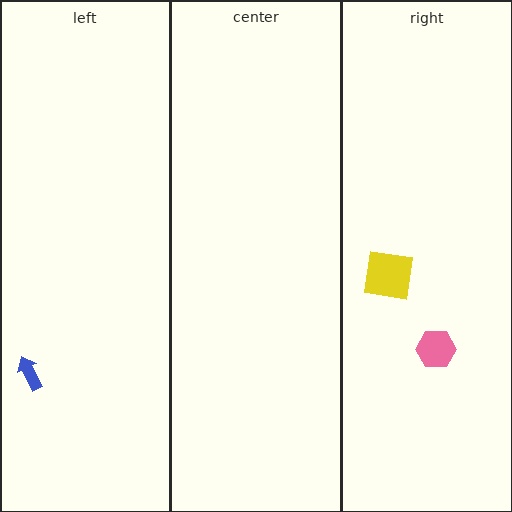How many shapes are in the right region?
2.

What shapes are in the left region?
The blue arrow.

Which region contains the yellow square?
The right region.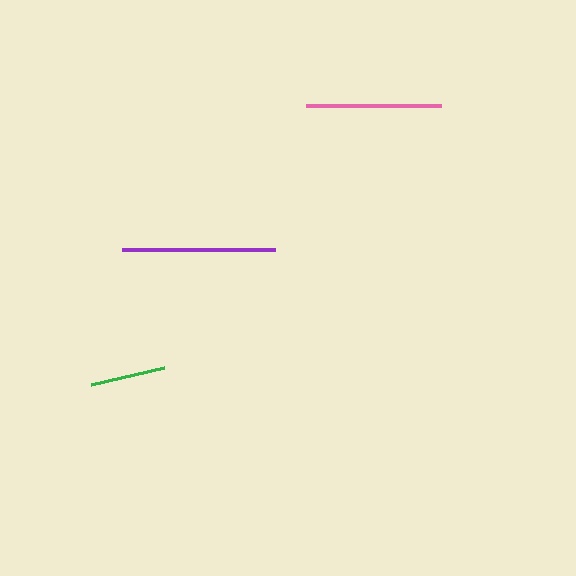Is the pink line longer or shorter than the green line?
The pink line is longer than the green line.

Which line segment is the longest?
The purple line is the longest at approximately 152 pixels.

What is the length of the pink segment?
The pink segment is approximately 134 pixels long.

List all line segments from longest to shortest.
From longest to shortest: purple, pink, green.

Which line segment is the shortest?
The green line is the shortest at approximately 75 pixels.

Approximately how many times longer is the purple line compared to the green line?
The purple line is approximately 2.0 times the length of the green line.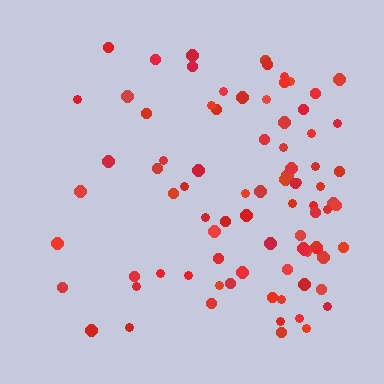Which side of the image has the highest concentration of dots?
The right.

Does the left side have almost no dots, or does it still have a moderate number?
Still a moderate number, just noticeably fewer than the right.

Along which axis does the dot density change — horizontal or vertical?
Horizontal.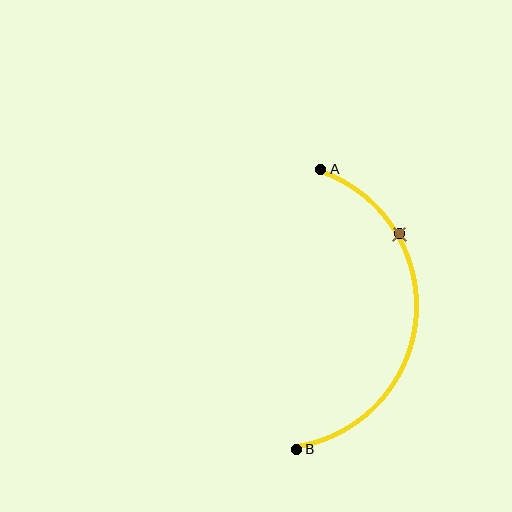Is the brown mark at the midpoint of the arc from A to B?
No. The brown mark lies on the arc but is closer to endpoint A. The arc midpoint would be at the point on the curve equidistant along the arc from both A and B.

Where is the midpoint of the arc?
The arc midpoint is the point on the curve farthest from the straight line joining A and B. It sits to the right of that line.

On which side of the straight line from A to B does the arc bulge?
The arc bulges to the right of the straight line connecting A and B.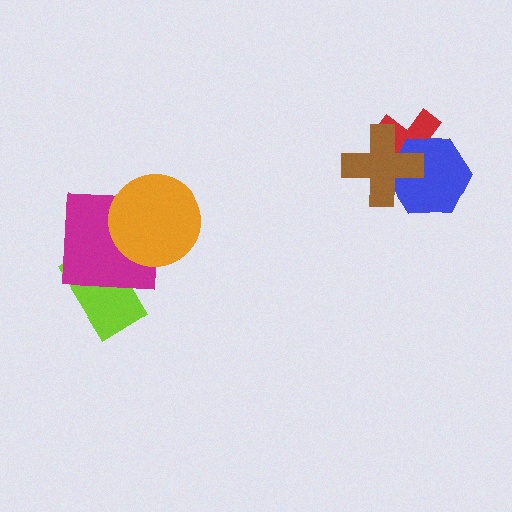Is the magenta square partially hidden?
Yes, it is partially covered by another shape.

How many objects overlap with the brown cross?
2 objects overlap with the brown cross.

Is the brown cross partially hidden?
No, no other shape covers it.